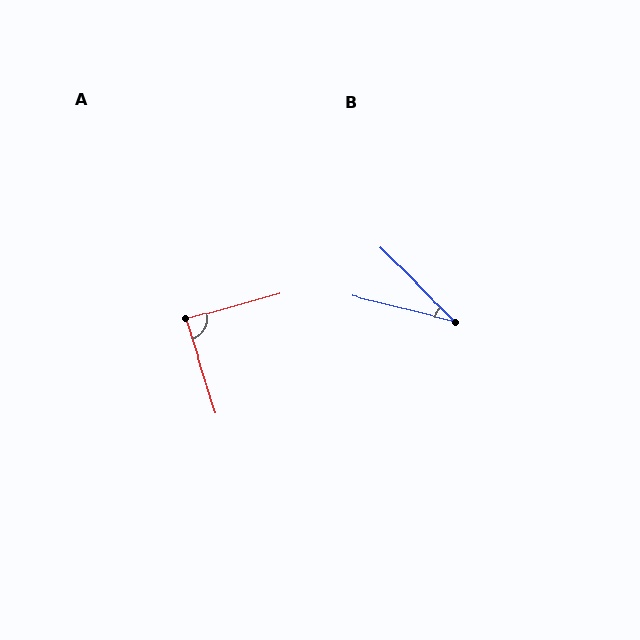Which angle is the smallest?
B, at approximately 31 degrees.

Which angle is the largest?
A, at approximately 87 degrees.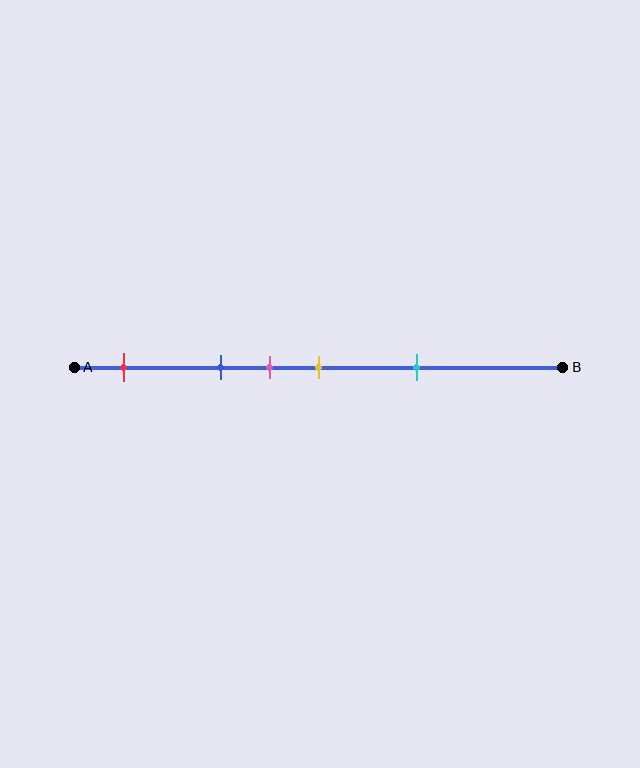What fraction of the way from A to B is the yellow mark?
The yellow mark is approximately 50% (0.5) of the way from A to B.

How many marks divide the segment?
There are 5 marks dividing the segment.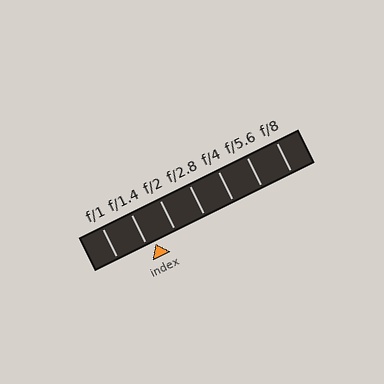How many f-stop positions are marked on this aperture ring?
There are 7 f-stop positions marked.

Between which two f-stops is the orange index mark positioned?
The index mark is between f/1.4 and f/2.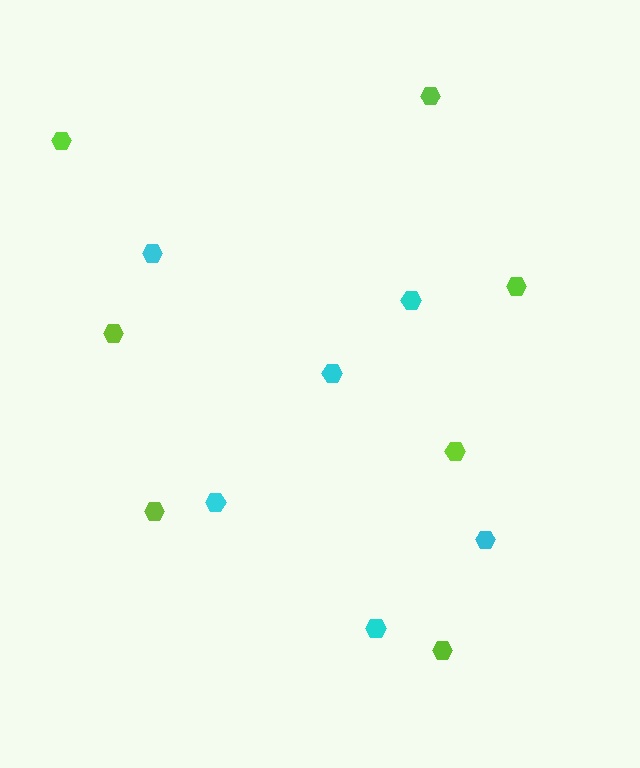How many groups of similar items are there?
There are 2 groups: one group of lime hexagons (7) and one group of cyan hexagons (6).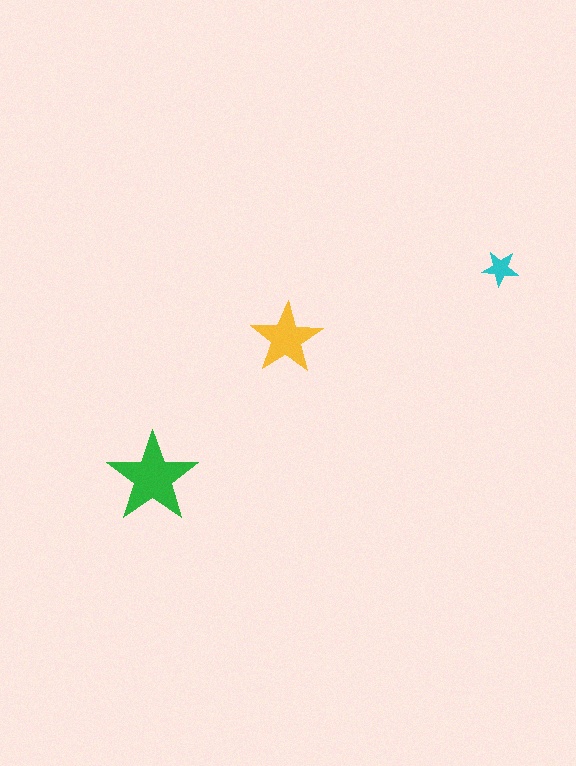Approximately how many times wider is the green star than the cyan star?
About 2.5 times wider.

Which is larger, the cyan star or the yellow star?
The yellow one.